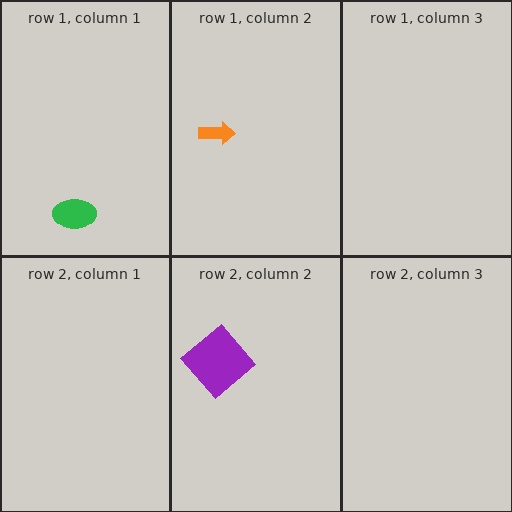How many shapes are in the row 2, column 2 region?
1.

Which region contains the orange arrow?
The row 1, column 2 region.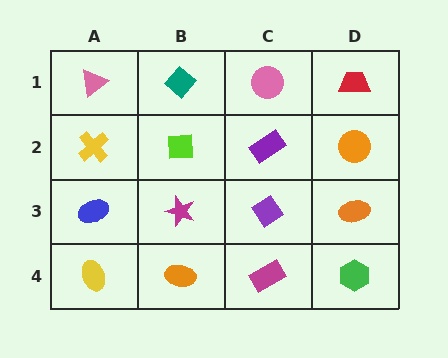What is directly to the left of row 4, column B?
A yellow ellipse.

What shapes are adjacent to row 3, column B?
A lime square (row 2, column B), an orange ellipse (row 4, column B), a blue ellipse (row 3, column A), a purple diamond (row 3, column C).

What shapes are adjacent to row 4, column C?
A purple diamond (row 3, column C), an orange ellipse (row 4, column B), a green hexagon (row 4, column D).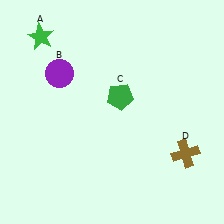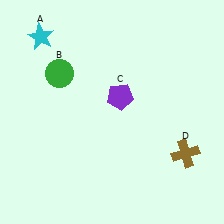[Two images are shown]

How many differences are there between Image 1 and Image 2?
There are 3 differences between the two images.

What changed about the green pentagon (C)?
In Image 1, C is green. In Image 2, it changed to purple.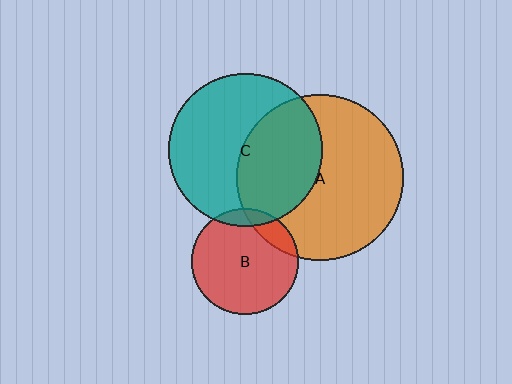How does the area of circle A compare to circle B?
Approximately 2.5 times.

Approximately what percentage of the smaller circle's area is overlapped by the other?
Approximately 45%.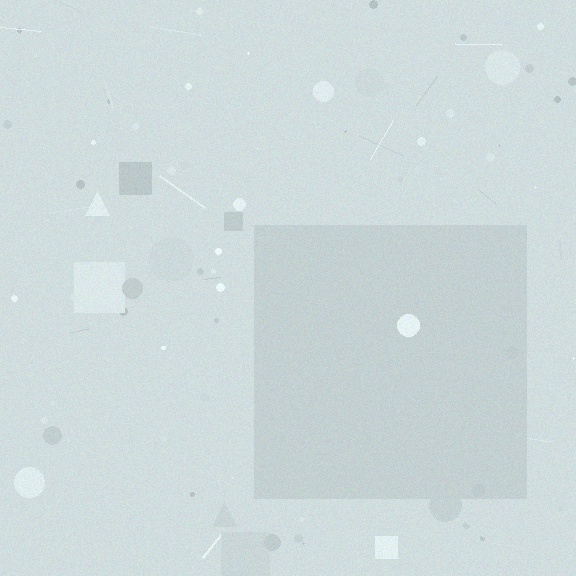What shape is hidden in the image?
A square is hidden in the image.